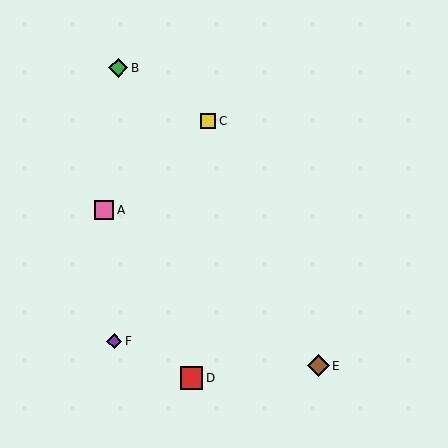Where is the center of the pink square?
The center of the pink square is at (104, 210).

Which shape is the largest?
The red square (labeled D) is the largest.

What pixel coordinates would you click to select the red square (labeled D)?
Click at (191, 378) to select the red square D.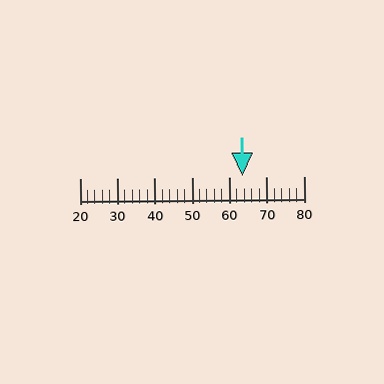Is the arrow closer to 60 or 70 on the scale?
The arrow is closer to 60.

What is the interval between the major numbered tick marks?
The major tick marks are spaced 10 units apart.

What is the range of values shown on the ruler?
The ruler shows values from 20 to 80.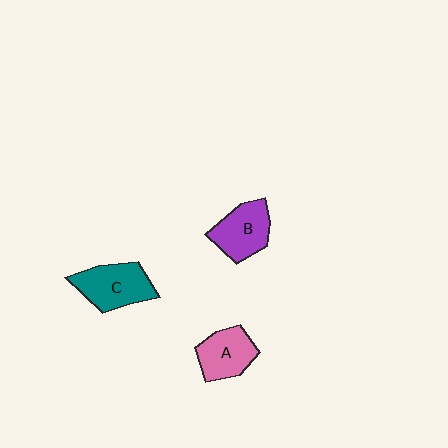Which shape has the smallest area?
Shape A (pink).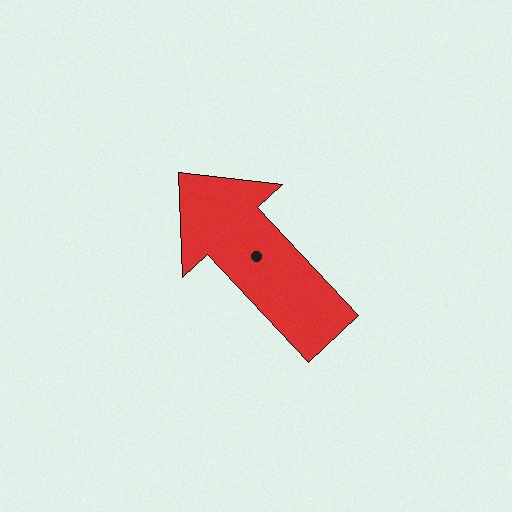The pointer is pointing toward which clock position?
Roughly 11 o'clock.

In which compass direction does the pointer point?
Northwest.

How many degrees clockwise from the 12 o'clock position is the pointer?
Approximately 317 degrees.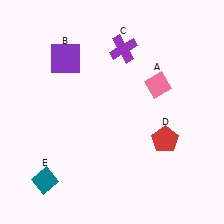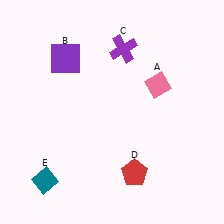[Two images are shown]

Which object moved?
The red pentagon (D) moved down.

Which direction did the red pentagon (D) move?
The red pentagon (D) moved down.